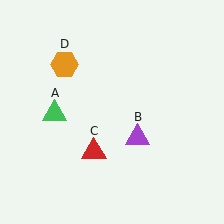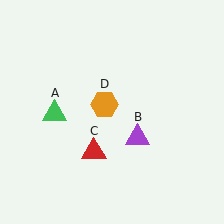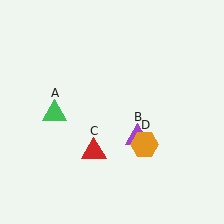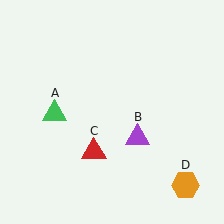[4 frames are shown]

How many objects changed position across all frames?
1 object changed position: orange hexagon (object D).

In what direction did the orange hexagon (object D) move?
The orange hexagon (object D) moved down and to the right.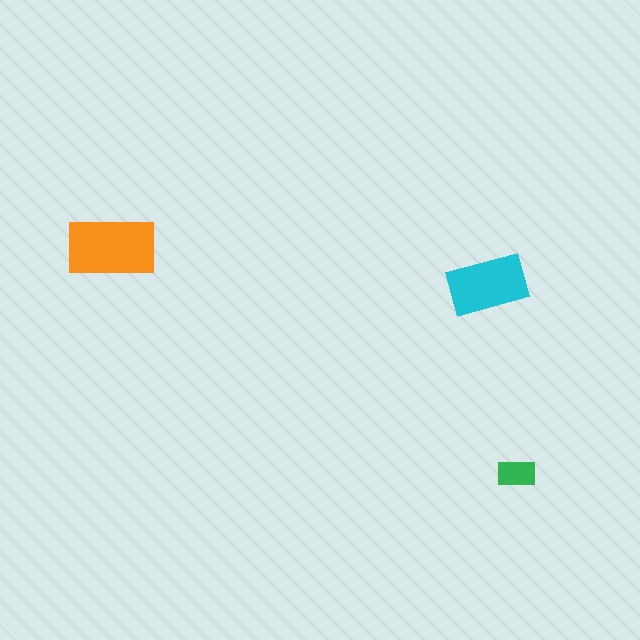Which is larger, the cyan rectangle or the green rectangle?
The cyan one.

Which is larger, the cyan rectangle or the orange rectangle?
The orange one.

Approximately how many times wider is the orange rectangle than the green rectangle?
About 2.5 times wider.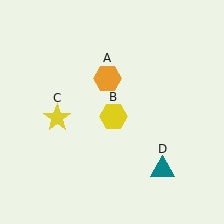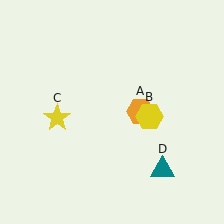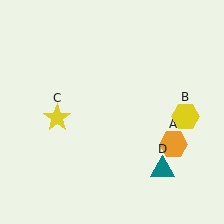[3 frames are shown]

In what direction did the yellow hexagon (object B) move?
The yellow hexagon (object B) moved right.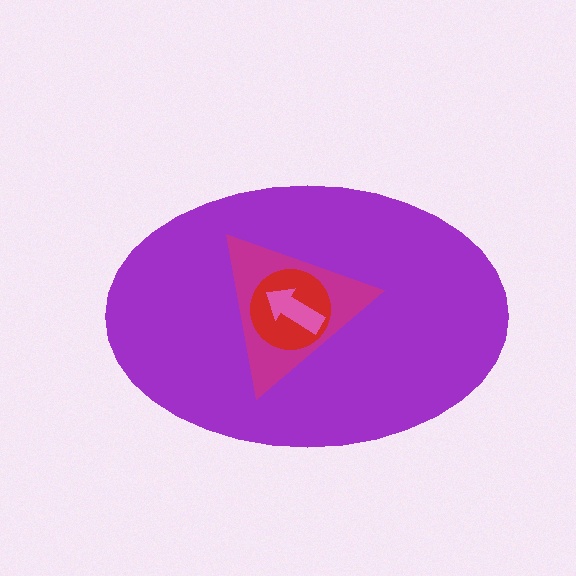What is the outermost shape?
The purple ellipse.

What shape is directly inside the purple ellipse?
The magenta triangle.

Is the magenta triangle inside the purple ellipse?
Yes.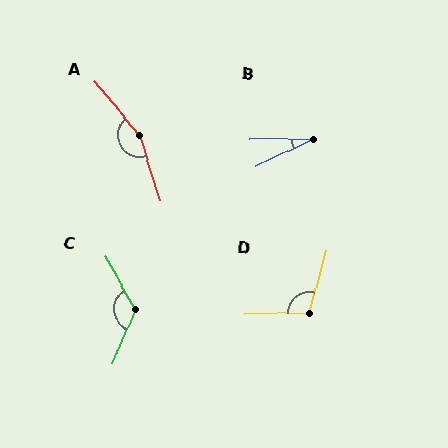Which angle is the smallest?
B, at approximately 25 degrees.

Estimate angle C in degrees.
Approximately 127 degrees.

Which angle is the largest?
A, at approximately 157 degrees.